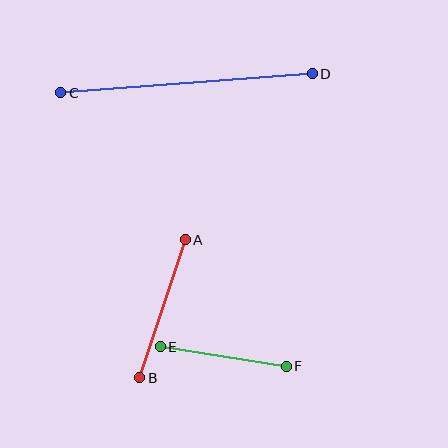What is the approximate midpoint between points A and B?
The midpoint is at approximately (162, 309) pixels.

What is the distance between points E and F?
The distance is approximately 128 pixels.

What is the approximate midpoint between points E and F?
The midpoint is at approximately (223, 356) pixels.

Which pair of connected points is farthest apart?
Points C and D are farthest apart.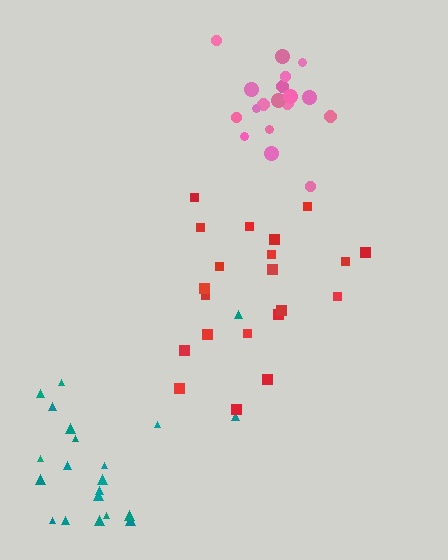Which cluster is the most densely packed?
Pink.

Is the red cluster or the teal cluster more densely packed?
Red.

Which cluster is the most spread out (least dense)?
Teal.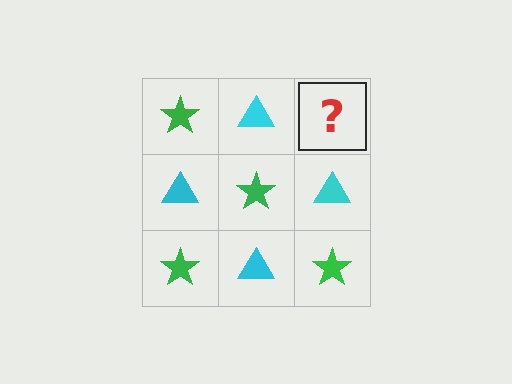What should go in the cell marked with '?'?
The missing cell should contain a green star.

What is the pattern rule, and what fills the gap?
The rule is that it alternates green star and cyan triangle in a checkerboard pattern. The gap should be filled with a green star.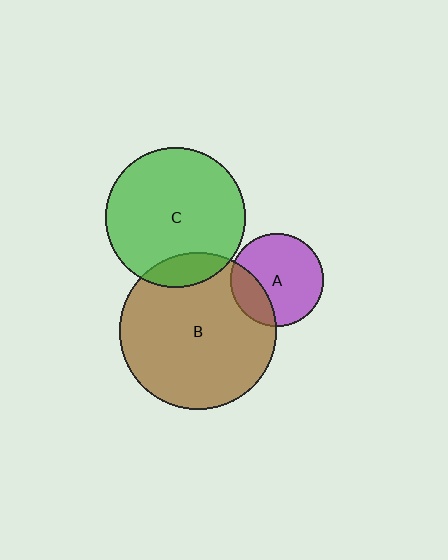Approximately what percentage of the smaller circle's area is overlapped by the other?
Approximately 15%.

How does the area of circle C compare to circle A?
Approximately 2.3 times.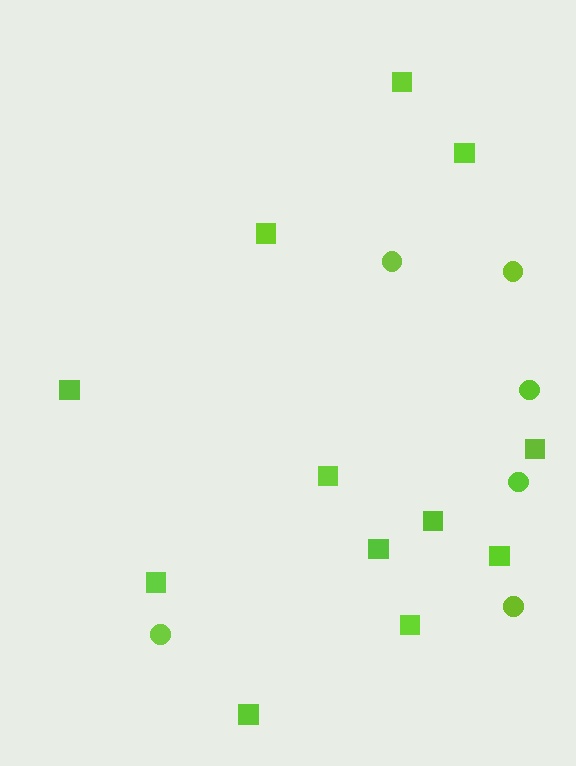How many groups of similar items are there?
There are 2 groups: one group of circles (6) and one group of squares (12).